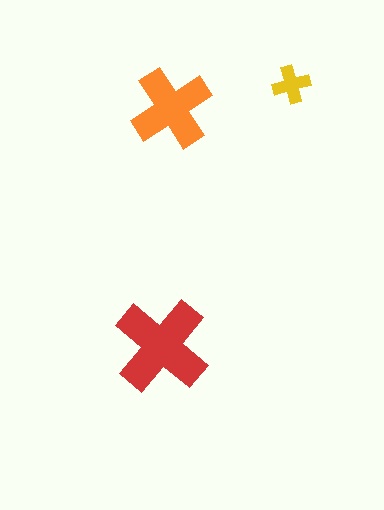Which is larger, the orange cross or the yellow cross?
The orange one.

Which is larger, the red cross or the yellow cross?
The red one.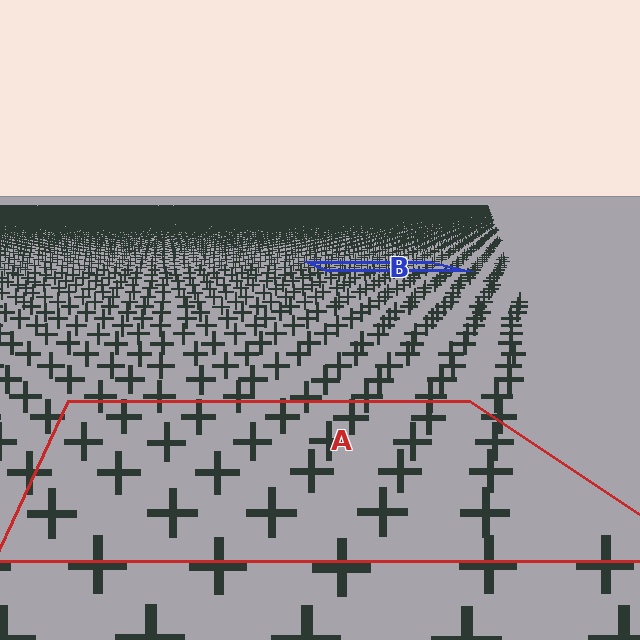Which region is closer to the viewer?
Region A is closer. The texture elements there are larger and more spread out.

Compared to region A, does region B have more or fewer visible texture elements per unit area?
Region B has more texture elements per unit area — they are packed more densely because it is farther away.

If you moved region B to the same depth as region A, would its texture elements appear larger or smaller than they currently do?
They would appear larger. At a closer depth, the same texture elements are projected at a bigger on-screen size.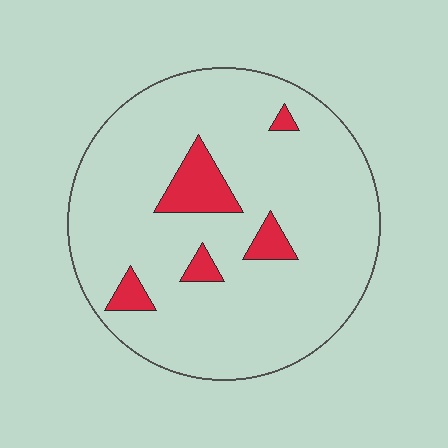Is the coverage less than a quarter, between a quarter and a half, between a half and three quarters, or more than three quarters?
Less than a quarter.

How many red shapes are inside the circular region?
5.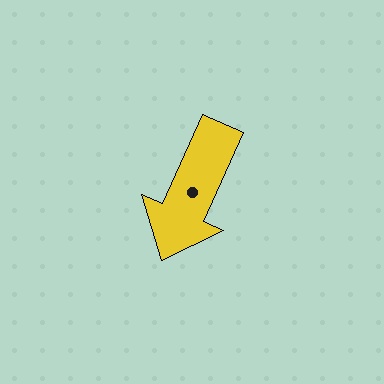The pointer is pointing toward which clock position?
Roughly 7 o'clock.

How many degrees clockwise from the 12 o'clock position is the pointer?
Approximately 204 degrees.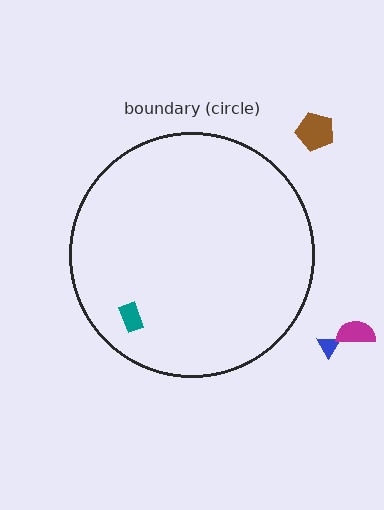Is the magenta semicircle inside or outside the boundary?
Outside.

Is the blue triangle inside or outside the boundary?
Outside.